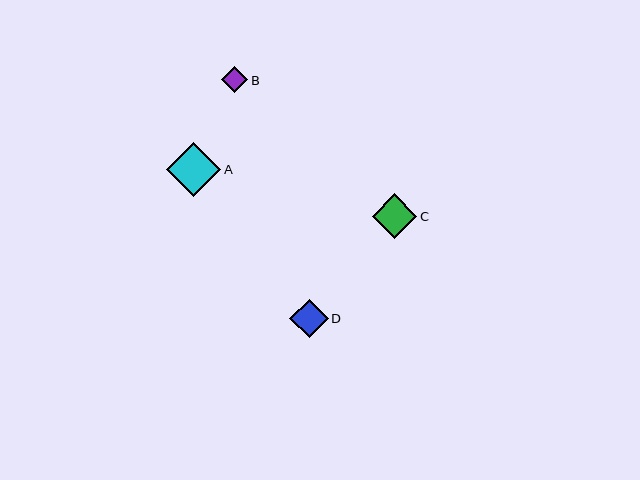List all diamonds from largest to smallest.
From largest to smallest: A, C, D, B.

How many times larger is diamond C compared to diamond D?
Diamond C is approximately 1.2 times the size of diamond D.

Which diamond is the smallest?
Diamond B is the smallest with a size of approximately 26 pixels.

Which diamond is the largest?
Diamond A is the largest with a size of approximately 54 pixels.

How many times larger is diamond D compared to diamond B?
Diamond D is approximately 1.5 times the size of diamond B.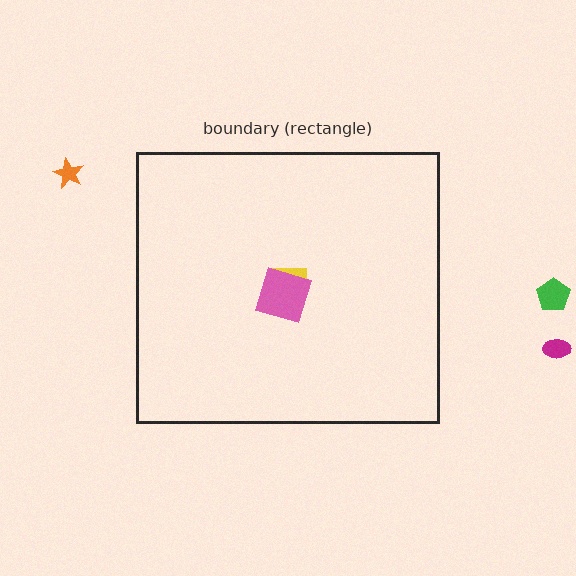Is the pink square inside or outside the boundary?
Inside.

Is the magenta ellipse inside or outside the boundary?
Outside.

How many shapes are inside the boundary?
2 inside, 3 outside.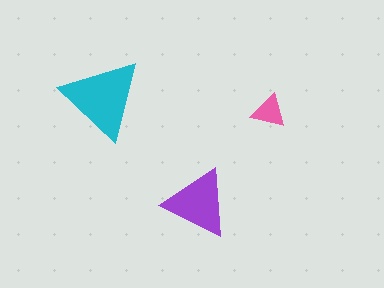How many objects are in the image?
There are 3 objects in the image.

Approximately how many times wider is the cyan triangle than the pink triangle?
About 2.5 times wider.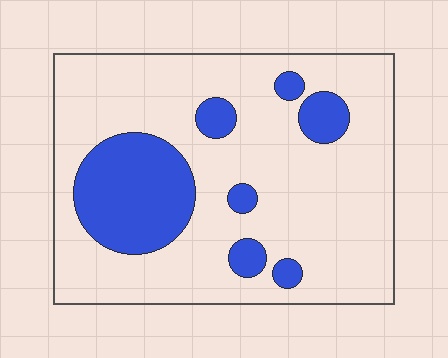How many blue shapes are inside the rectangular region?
7.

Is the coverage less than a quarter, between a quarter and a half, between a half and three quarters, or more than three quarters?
Less than a quarter.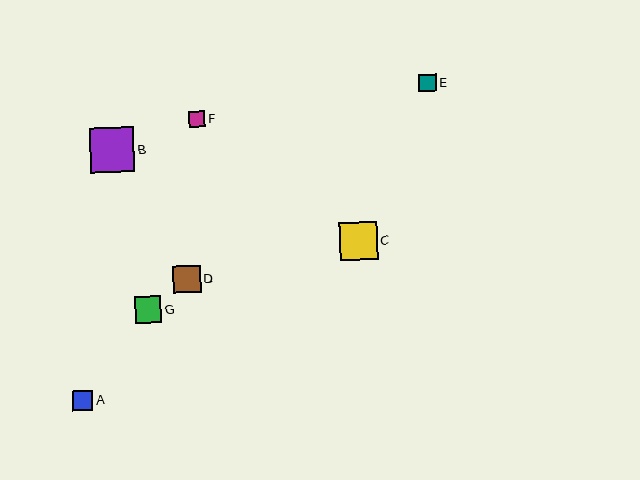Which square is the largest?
Square B is the largest with a size of approximately 44 pixels.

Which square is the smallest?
Square F is the smallest with a size of approximately 16 pixels.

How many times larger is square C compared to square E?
Square C is approximately 2.2 times the size of square E.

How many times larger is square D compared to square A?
Square D is approximately 1.4 times the size of square A.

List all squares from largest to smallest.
From largest to smallest: B, C, D, G, A, E, F.